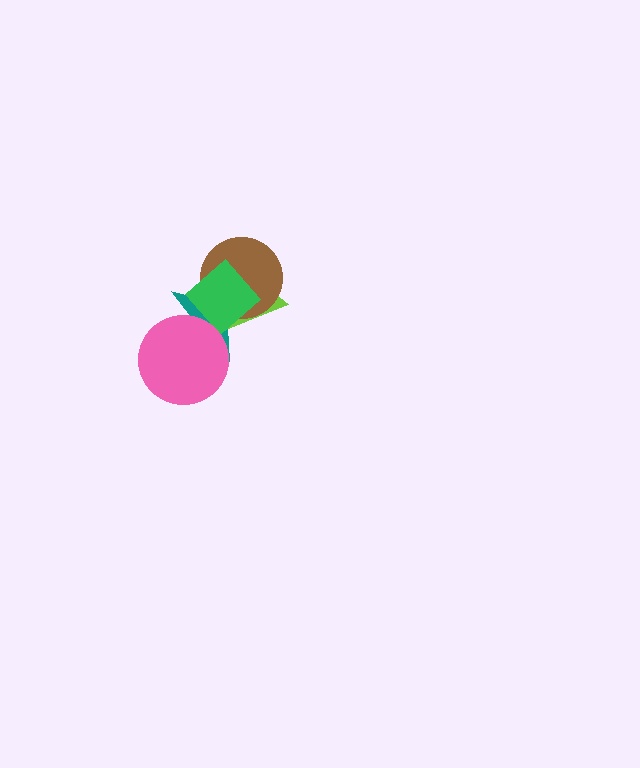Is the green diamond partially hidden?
No, no other shape covers it.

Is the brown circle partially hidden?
Yes, it is partially covered by another shape.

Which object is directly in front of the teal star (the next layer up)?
The lime triangle is directly in front of the teal star.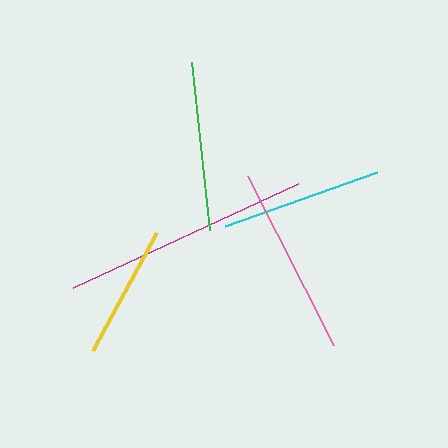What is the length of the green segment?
The green segment is approximately 169 pixels long.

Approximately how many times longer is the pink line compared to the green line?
The pink line is approximately 1.1 times the length of the green line.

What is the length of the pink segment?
The pink segment is approximately 190 pixels long.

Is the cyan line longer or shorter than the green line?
The green line is longer than the cyan line.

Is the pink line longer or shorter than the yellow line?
The pink line is longer than the yellow line.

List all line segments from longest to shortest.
From longest to shortest: magenta, pink, green, cyan, yellow.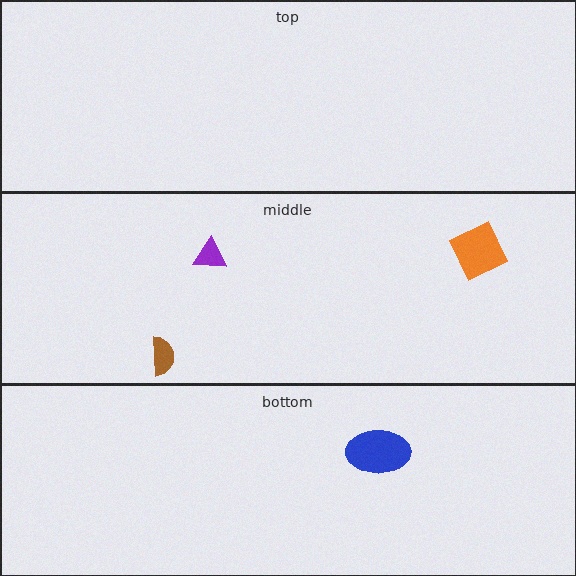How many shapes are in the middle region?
3.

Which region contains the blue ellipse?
The bottom region.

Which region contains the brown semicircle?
The middle region.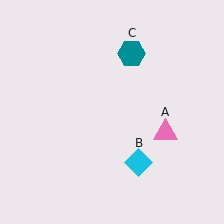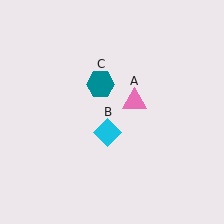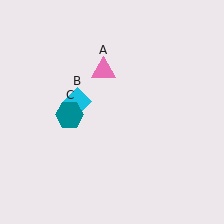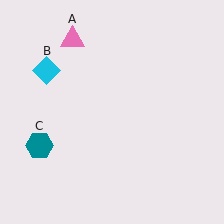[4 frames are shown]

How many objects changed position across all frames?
3 objects changed position: pink triangle (object A), cyan diamond (object B), teal hexagon (object C).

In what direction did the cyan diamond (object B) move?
The cyan diamond (object B) moved up and to the left.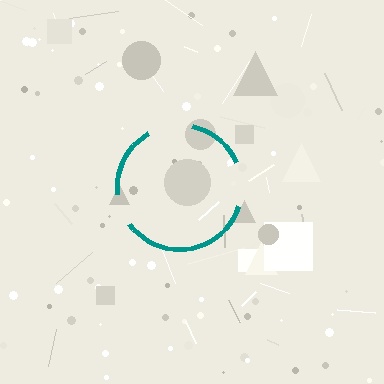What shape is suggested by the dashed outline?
The dashed outline suggests a circle.